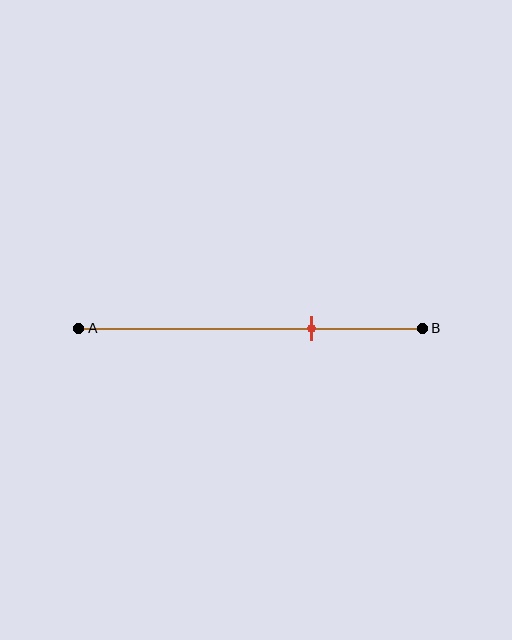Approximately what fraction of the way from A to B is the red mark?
The red mark is approximately 70% of the way from A to B.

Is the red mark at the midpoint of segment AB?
No, the mark is at about 70% from A, not at the 50% midpoint.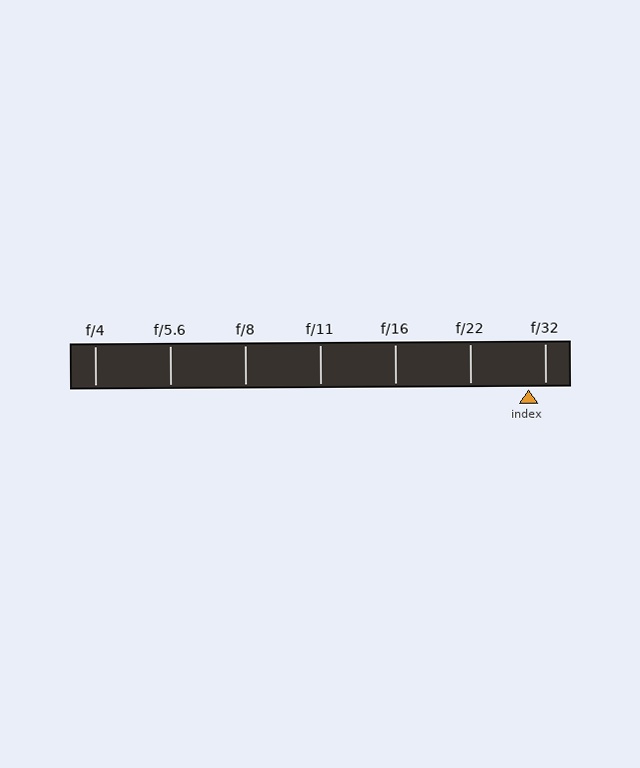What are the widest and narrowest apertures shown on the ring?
The widest aperture shown is f/4 and the narrowest is f/32.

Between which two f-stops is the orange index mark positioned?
The index mark is between f/22 and f/32.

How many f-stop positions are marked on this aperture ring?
There are 7 f-stop positions marked.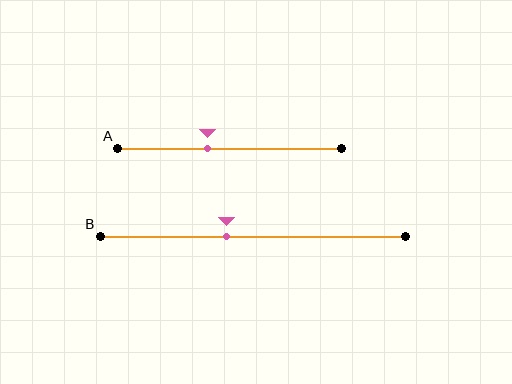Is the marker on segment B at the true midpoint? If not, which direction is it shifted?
No, the marker on segment B is shifted to the left by about 9% of the segment length.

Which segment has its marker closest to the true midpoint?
Segment B has its marker closest to the true midpoint.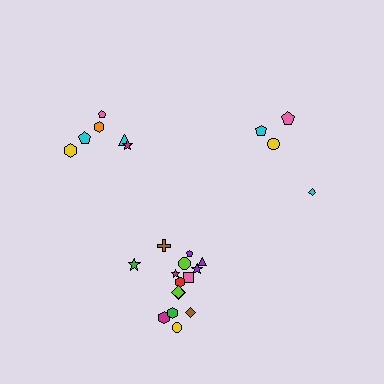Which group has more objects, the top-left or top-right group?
The top-left group.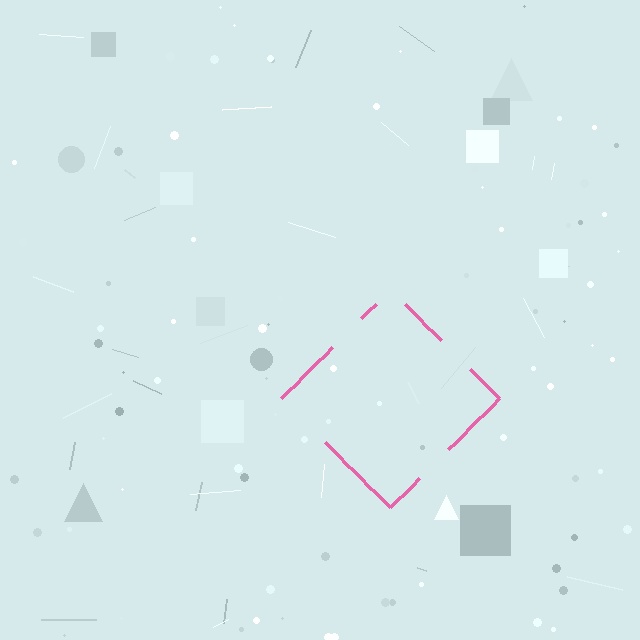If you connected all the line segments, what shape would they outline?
They would outline a diamond.